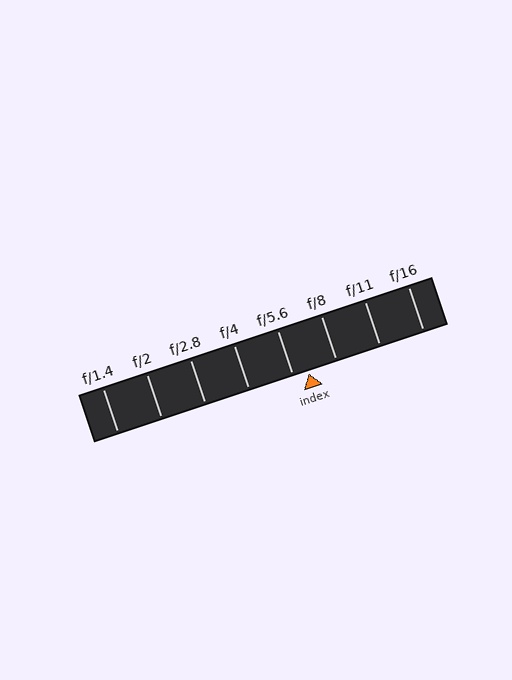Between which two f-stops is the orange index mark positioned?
The index mark is between f/5.6 and f/8.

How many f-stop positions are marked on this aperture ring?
There are 8 f-stop positions marked.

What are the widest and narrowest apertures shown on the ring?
The widest aperture shown is f/1.4 and the narrowest is f/16.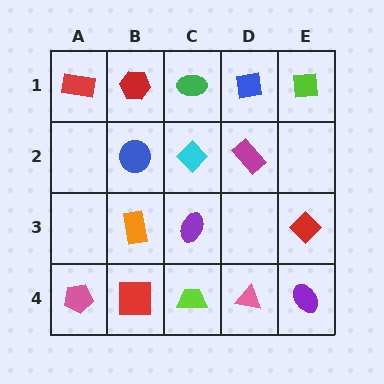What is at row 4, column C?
A lime trapezoid.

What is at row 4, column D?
A pink triangle.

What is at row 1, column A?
A red rectangle.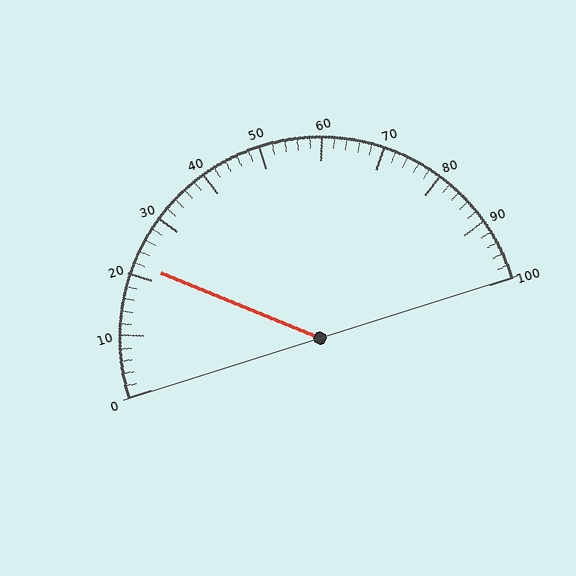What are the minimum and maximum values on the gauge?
The gauge ranges from 0 to 100.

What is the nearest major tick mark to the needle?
The nearest major tick mark is 20.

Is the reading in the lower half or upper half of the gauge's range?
The reading is in the lower half of the range (0 to 100).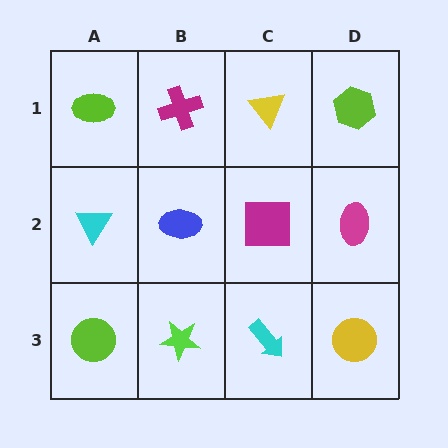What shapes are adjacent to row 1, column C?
A magenta square (row 2, column C), a magenta cross (row 1, column B), a lime hexagon (row 1, column D).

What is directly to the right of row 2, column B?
A magenta square.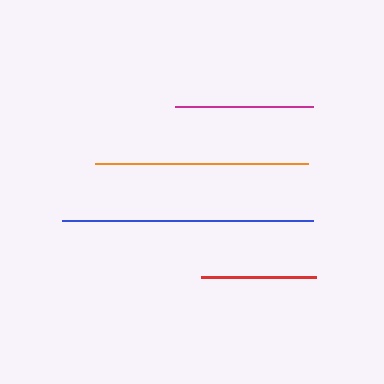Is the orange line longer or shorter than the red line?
The orange line is longer than the red line.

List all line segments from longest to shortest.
From longest to shortest: blue, orange, magenta, red.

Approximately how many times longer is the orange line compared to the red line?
The orange line is approximately 1.9 times the length of the red line.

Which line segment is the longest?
The blue line is the longest at approximately 251 pixels.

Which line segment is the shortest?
The red line is the shortest at approximately 114 pixels.